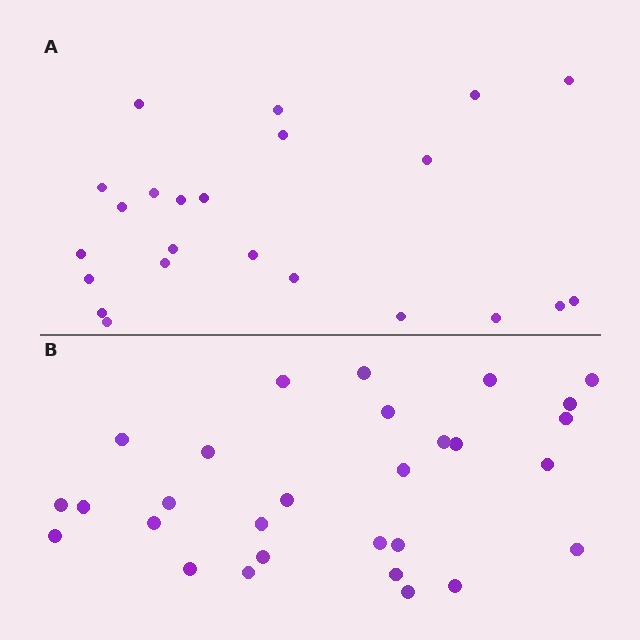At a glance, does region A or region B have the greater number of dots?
Region B (the bottom region) has more dots.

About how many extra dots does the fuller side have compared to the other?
Region B has about 6 more dots than region A.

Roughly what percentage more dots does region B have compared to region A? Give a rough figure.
About 25% more.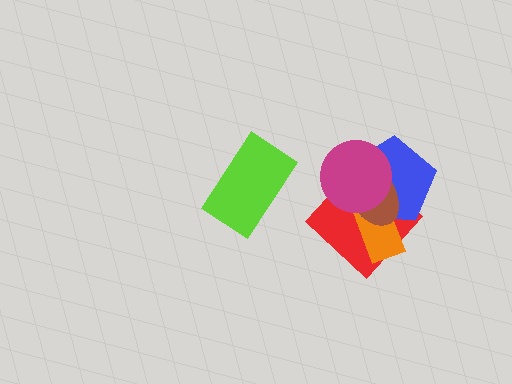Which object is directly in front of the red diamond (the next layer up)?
The orange rectangle is directly in front of the red diamond.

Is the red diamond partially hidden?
Yes, it is partially covered by another shape.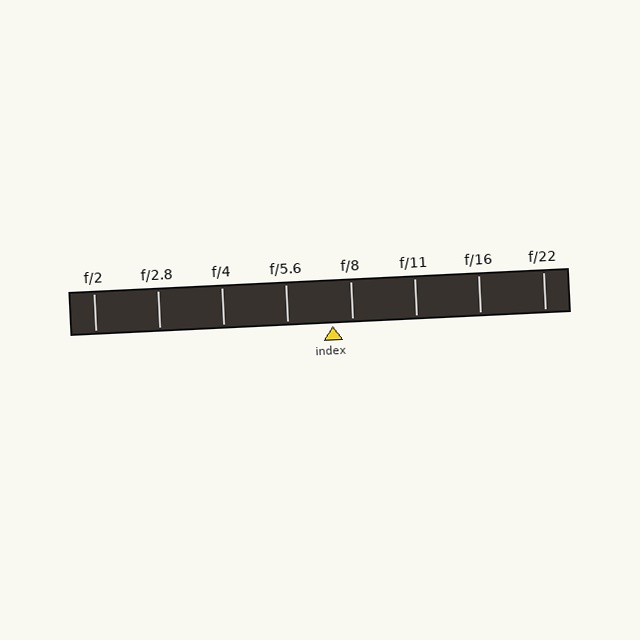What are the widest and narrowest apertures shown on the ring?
The widest aperture shown is f/2 and the narrowest is f/22.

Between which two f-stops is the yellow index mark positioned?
The index mark is between f/5.6 and f/8.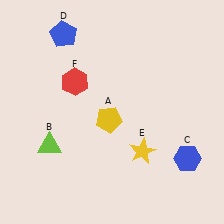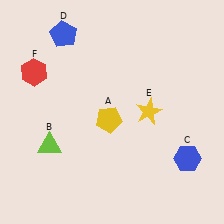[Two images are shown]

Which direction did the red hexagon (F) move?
The red hexagon (F) moved left.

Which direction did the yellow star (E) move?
The yellow star (E) moved up.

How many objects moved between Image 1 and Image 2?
2 objects moved between the two images.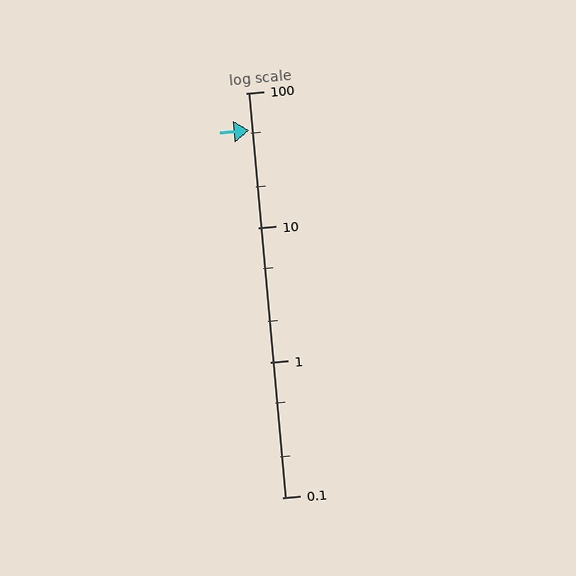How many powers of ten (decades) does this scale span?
The scale spans 3 decades, from 0.1 to 100.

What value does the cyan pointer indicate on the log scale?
The pointer indicates approximately 53.